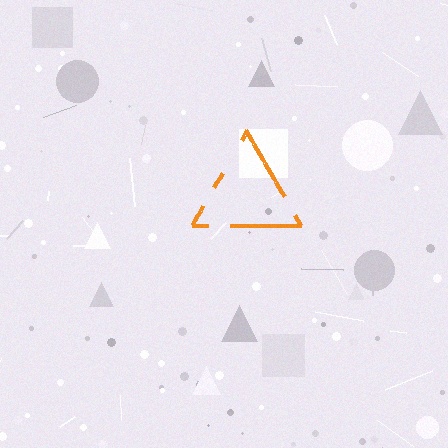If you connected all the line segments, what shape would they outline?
They would outline a triangle.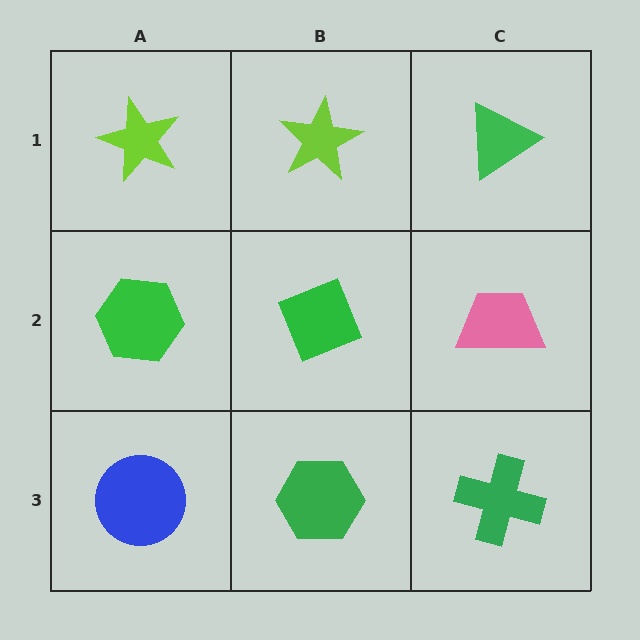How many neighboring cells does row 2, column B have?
4.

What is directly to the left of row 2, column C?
A green diamond.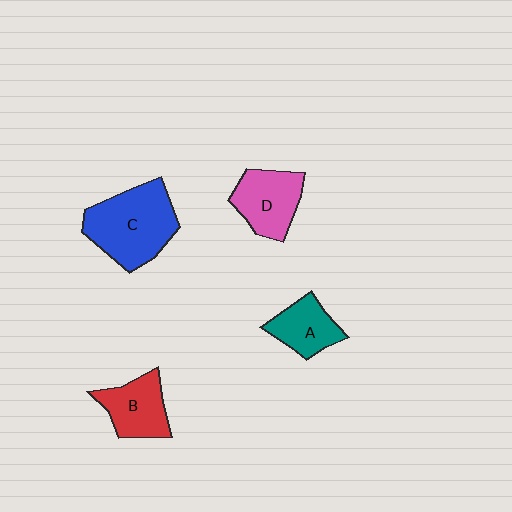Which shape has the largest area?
Shape C (blue).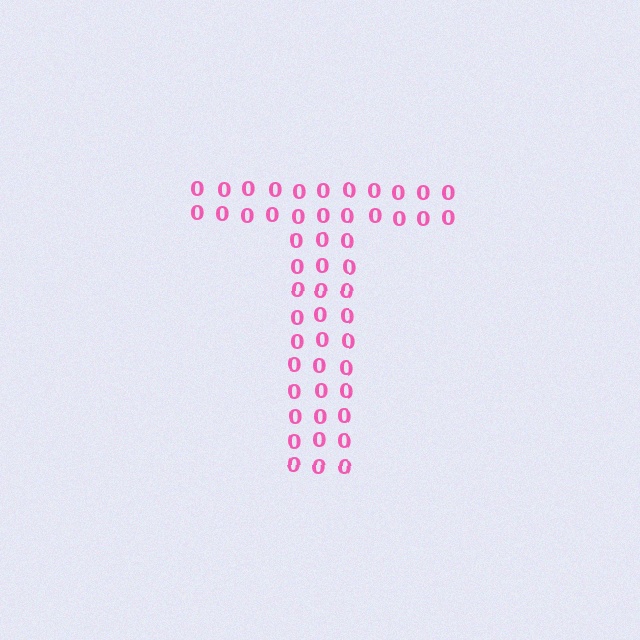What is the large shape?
The large shape is the letter T.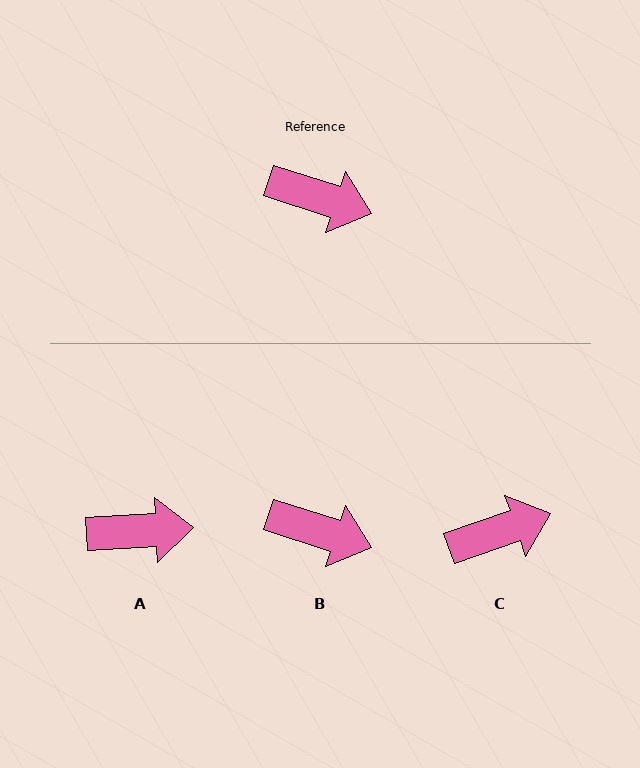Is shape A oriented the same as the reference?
No, it is off by about 21 degrees.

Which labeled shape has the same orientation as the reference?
B.